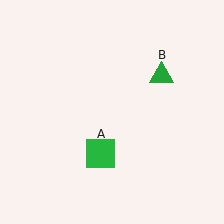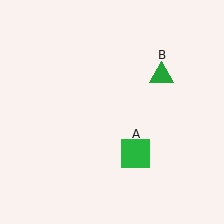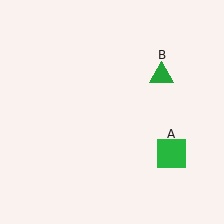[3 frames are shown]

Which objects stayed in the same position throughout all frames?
Green triangle (object B) remained stationary.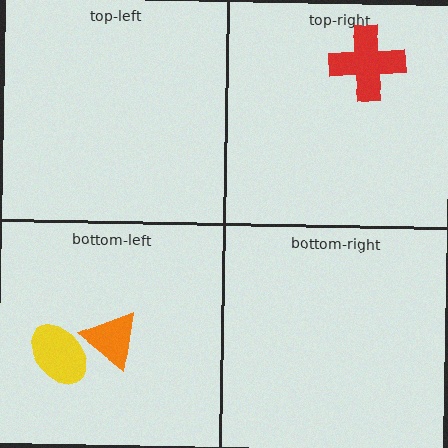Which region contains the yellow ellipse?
The bottom-left region.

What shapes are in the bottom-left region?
The orange triangle, the yellow ellipse.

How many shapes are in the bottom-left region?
2.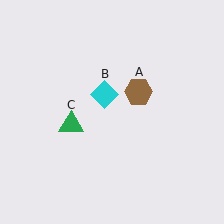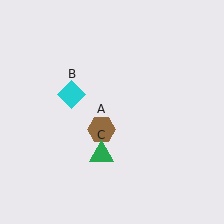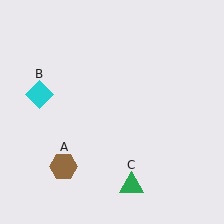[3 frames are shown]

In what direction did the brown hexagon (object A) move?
The brown hexagon (object A) moved down and to the left.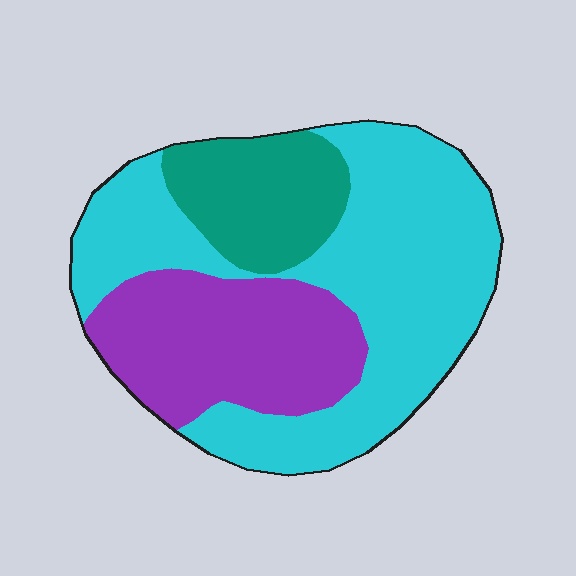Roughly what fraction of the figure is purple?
Purple covers around 30% of the figure.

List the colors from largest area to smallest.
From largest to smallest: cyan, purple, teal.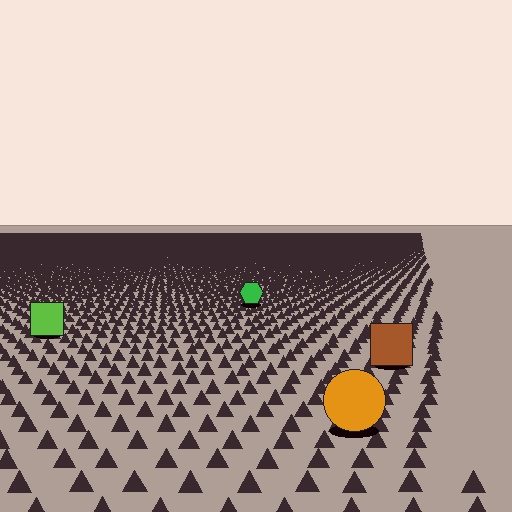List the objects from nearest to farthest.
From nearest to farthest: the orange circle, the brown square, the lime square, the green hexagon.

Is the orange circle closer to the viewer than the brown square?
Yes. The orange circle is closer — you can tell from the texture gradient: the ground texture is coarser near it.